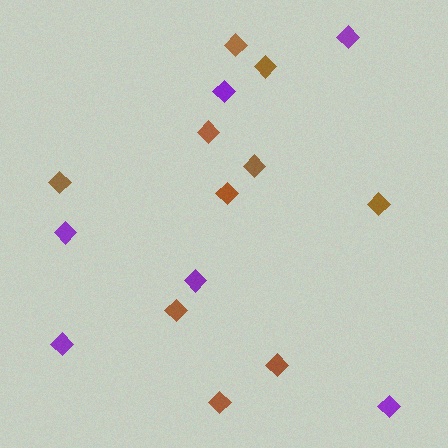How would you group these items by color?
There are 2 groups: one group of brown diamonds (10) and one group of purple diamonds (6).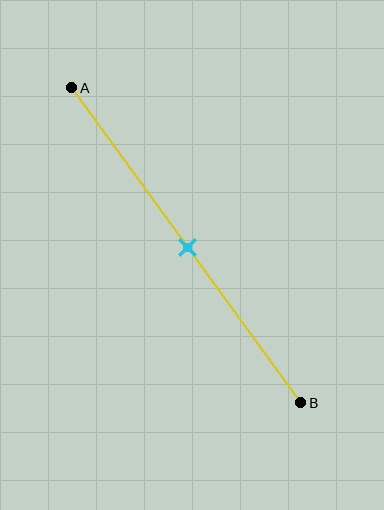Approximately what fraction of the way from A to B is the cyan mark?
The cyan mark is approximately 50% of the way from A to B.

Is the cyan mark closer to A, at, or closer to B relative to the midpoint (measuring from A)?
The cyan mark is approximately at the midpoint of segment AB.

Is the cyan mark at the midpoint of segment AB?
Yes, the mark is approximately at the midpoint.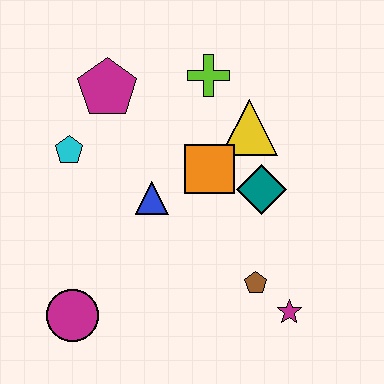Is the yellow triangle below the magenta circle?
No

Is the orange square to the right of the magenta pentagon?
Yes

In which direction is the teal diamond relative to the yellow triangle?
The teal diamond is below the yellow triangle.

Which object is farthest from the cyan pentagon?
The magenta star is farthest from the cyan pentagon.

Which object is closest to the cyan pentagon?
The magenta pentagon is closest to the cyan pentagon.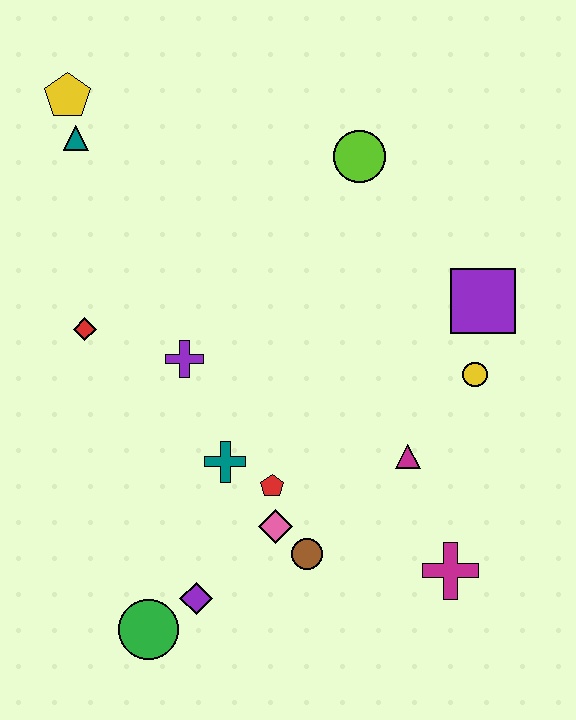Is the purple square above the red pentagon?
Yes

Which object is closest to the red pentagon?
The pink diamond is closest to the red pentagon.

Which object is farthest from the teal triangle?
The magenta cross is farthest from the teal triangle.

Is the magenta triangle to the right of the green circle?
Yes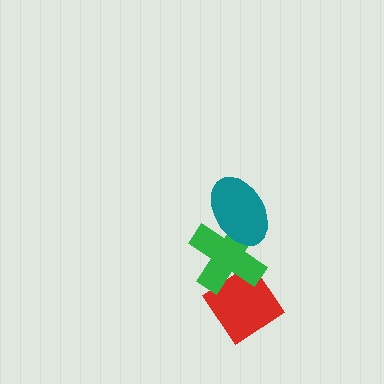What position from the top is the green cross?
The green cross is 2nd from the top.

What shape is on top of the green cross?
The teal ellipse is on top of the green cross.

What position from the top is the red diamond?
The red diamond is 3rd from the top.